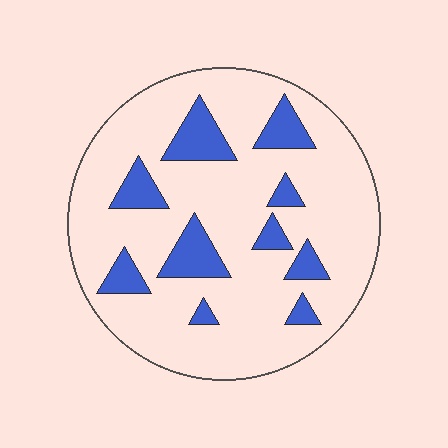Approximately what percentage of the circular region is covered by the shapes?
Approximately 20%.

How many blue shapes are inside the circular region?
10.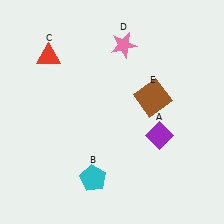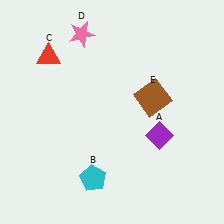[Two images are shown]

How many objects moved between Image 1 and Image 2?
1 object moved between the two images.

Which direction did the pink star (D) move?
The pink star (D) moved left.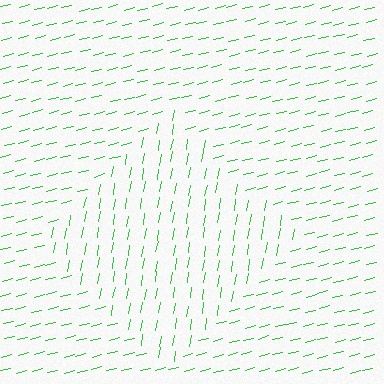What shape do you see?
I see a diamond.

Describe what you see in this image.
The image is filled with small green line segments. A diamond region in the image has lines oriented differently from the surrounding lines, creating a visible texture boundary.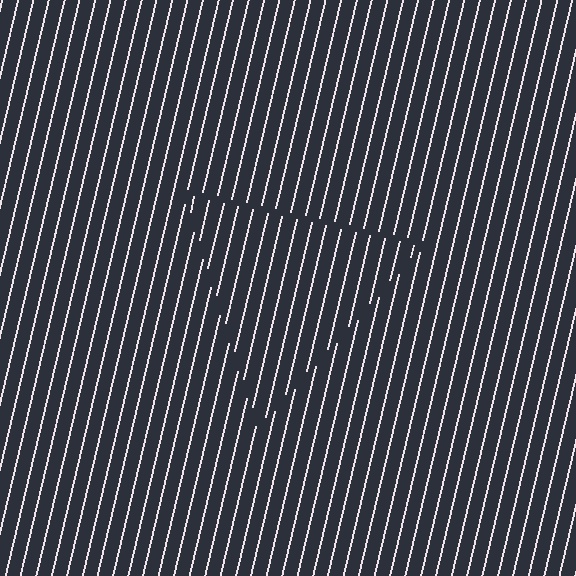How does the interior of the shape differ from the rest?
The interior of the shape contains the same grating, shifted by half a period — the contour is defined by the phase discontinuity where line-ends from the inner and outer gratings abut.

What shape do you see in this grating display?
An illusory triangle. The interior of the shape contains the same grating, shifted by half a period — the contour is defined by the phase discontinuity where line-ends from the inner and outer gratings abut.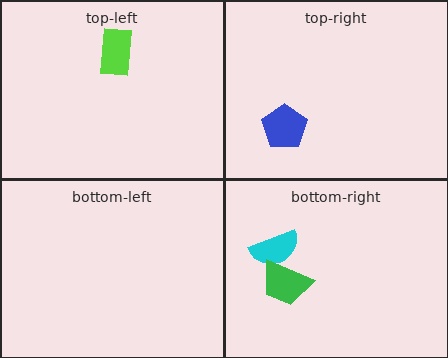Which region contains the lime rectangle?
The top-left region.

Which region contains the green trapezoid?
The bottom-right region.